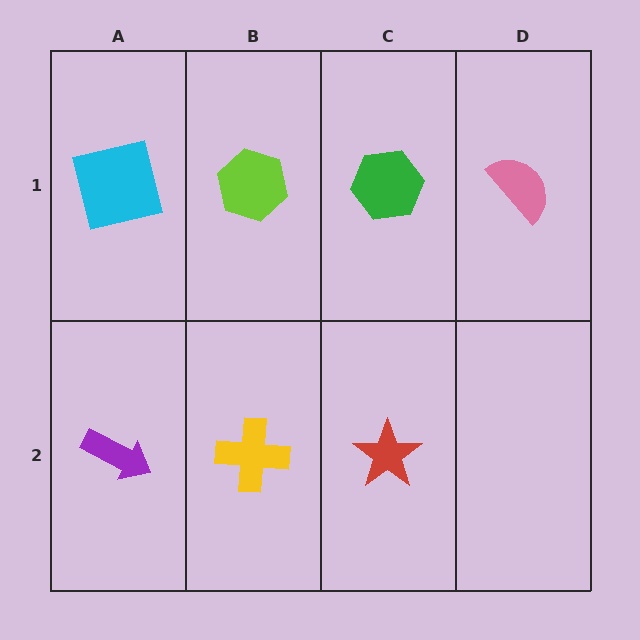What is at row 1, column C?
A green hexagon.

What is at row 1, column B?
A lime hexagon.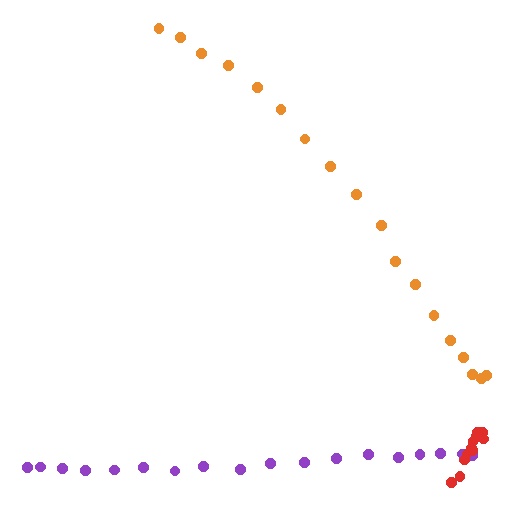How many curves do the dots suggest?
There are 3 distinct paths.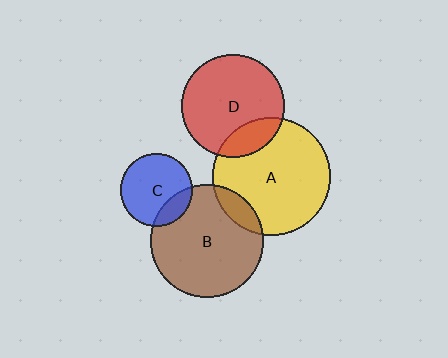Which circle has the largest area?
Circle A (yellow).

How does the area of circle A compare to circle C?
Approximately 2.6 times.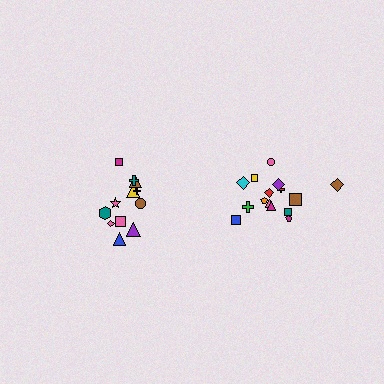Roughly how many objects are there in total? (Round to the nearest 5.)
Roughly 25 objects in total.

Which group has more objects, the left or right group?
The right group.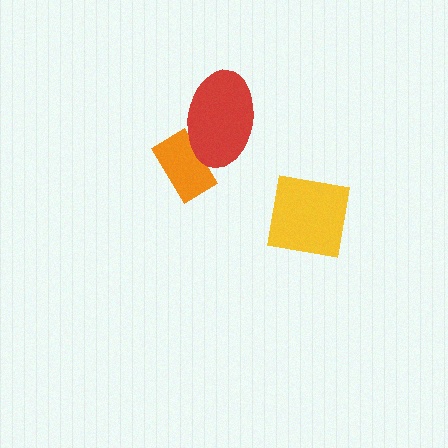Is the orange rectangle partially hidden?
Yes, it is partially covered by another shape.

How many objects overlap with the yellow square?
0 objects overlap with the yellow square.